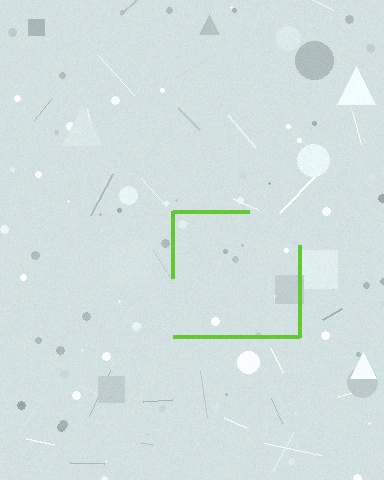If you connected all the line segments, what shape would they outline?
They would outline a square.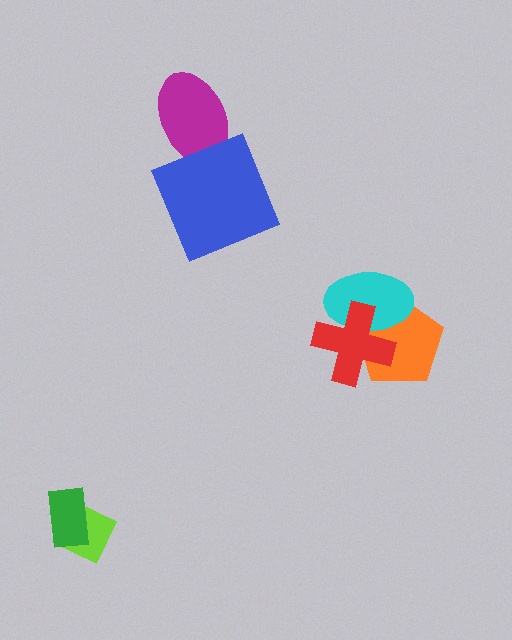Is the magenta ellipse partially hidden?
Yes, it is partially covered by another shape.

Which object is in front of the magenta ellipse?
The blue square is in front of the magenta ellipse.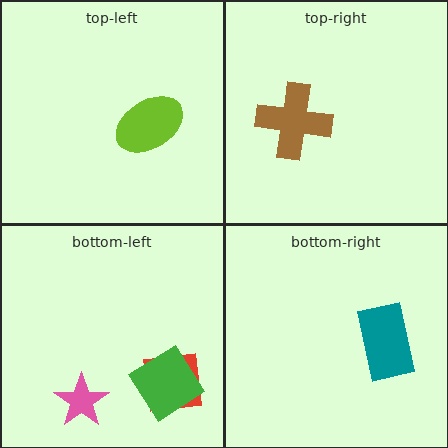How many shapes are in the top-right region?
1.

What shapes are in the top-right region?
The brown cross.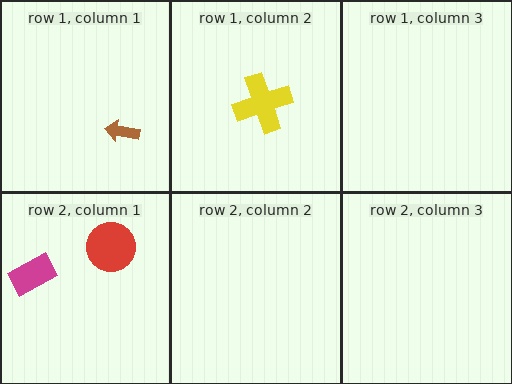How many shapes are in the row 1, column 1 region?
1.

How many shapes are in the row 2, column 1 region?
2.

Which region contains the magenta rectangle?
The row 2, column 1 region.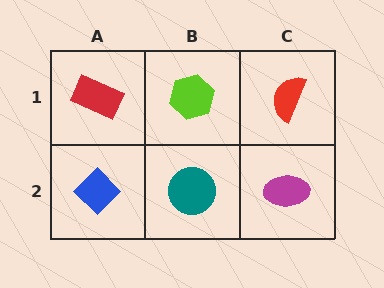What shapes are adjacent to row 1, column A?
A blue diamond (row 2, column A), a lime hexagon (row 1, column B).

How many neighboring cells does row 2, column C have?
2.